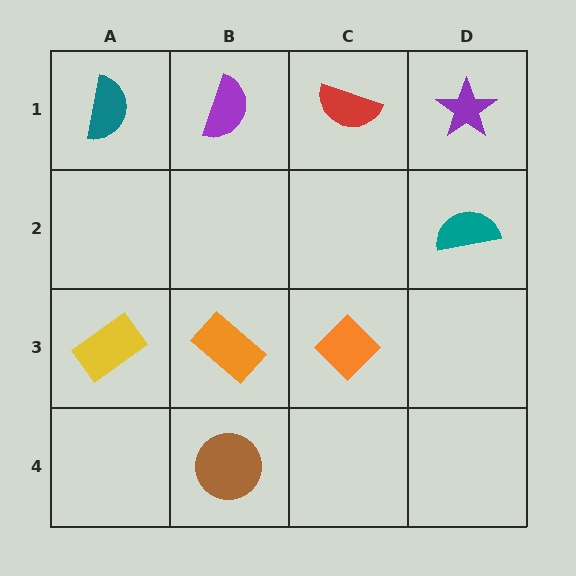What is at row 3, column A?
A yellow rectangle.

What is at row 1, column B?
A purple semicircle.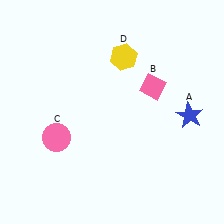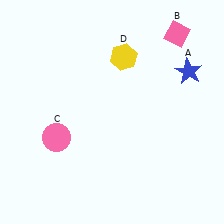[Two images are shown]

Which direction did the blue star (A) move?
The blue star (A) moved up.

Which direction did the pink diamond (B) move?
The pink diamond (B) moved up.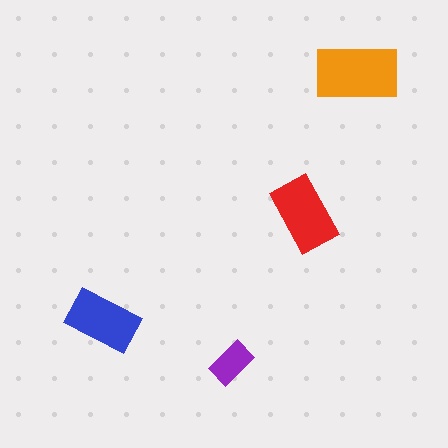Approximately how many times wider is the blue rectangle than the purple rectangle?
About 1.5 times wider.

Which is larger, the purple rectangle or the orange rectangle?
The orange one.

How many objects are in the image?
There are 4 objects in the image.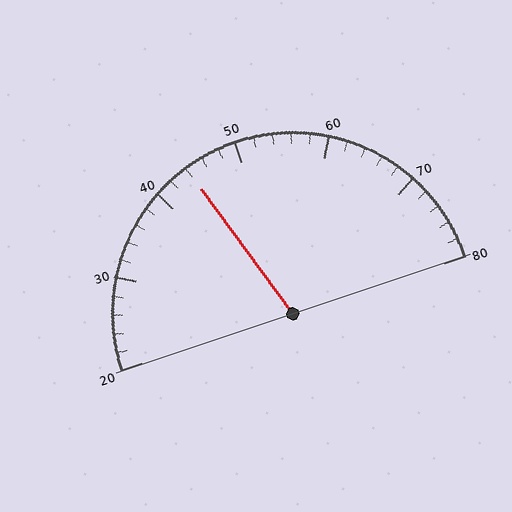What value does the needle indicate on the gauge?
The needle indicates approximately 44.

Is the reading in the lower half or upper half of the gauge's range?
The reading is in the lower half of the range (20 to 80).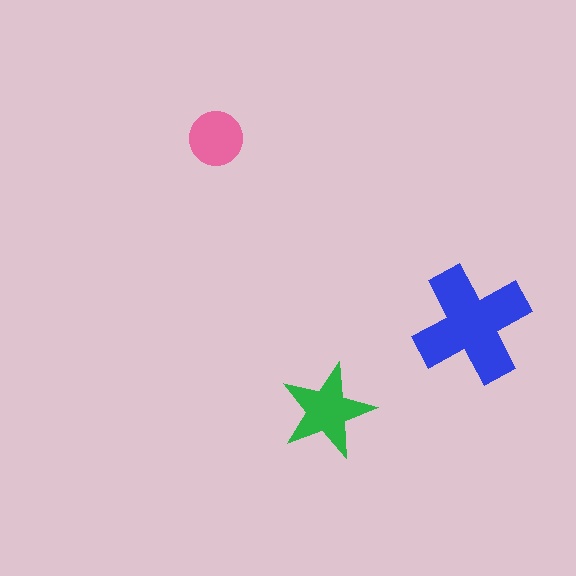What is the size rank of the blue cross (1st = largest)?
1st.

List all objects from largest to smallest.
The blue cross, the green star, the pink circle.